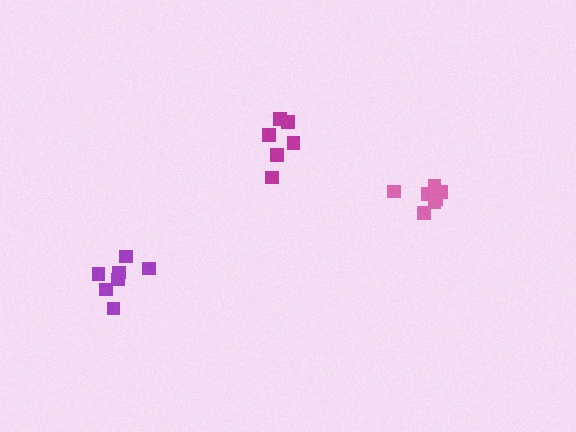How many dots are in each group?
Group 1: 7 dots, Group 2: 7 dots, Group 3: 6 dots (20 total).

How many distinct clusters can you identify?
There are 3 distinct clusters.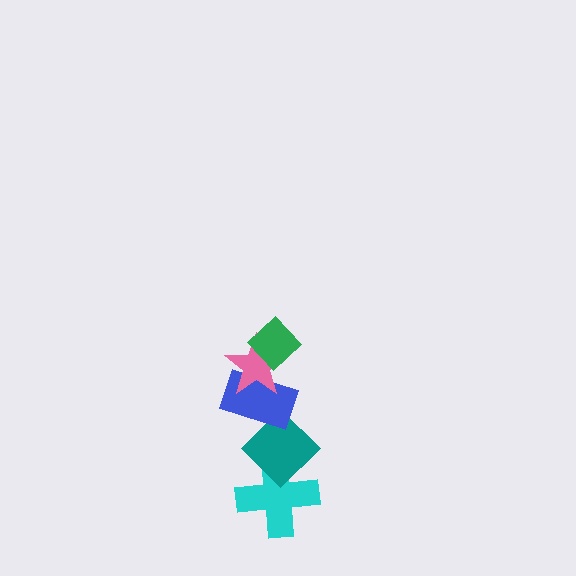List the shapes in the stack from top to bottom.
From top to bottom: the green diamond, the pink star, the blue rectangle, the teal diamond, the cyan cross.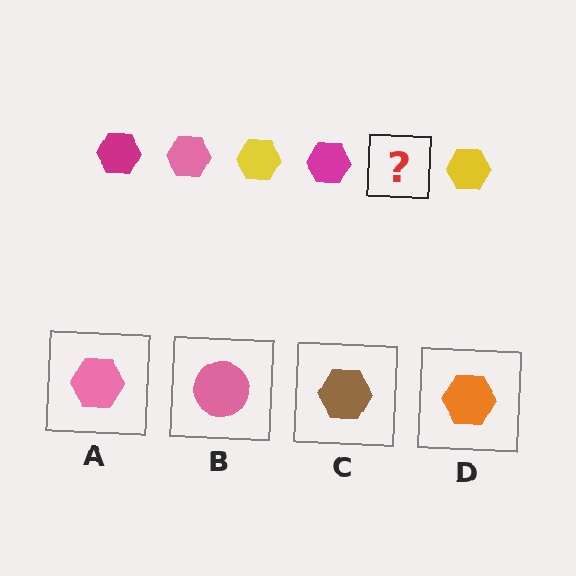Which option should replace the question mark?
Option A.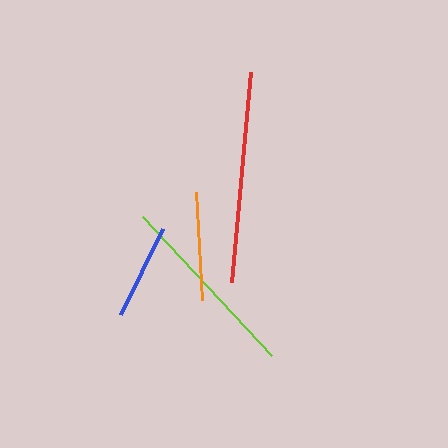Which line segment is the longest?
The red line is the longest at approximately 210 pixels.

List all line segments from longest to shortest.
From longest to shortest: red, lime, orange, blue.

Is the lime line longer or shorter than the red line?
The red line is longer than the lime line.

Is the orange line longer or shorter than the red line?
The red line is longer than the orange line.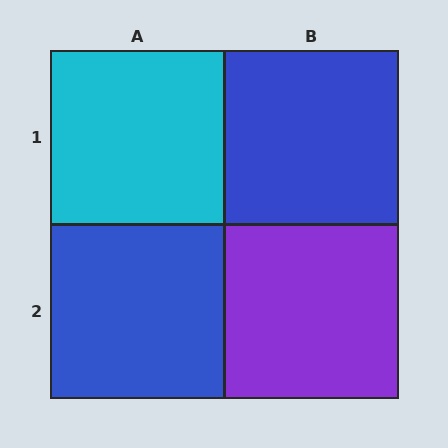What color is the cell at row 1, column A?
Cyan.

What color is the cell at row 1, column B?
Blue.